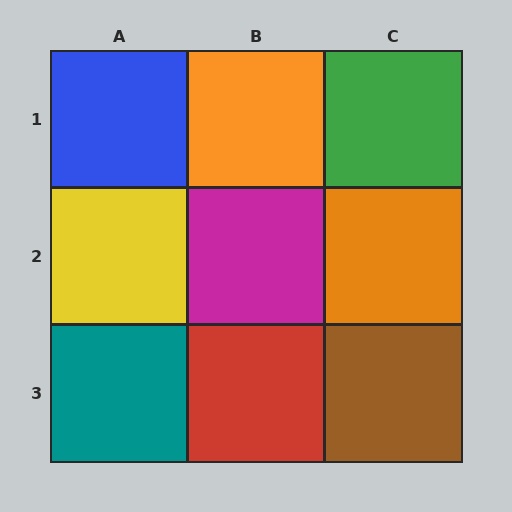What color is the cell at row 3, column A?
Teal.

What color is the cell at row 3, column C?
Brown.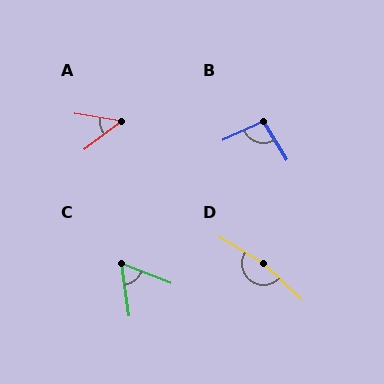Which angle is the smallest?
A, at approximately 47 degrees.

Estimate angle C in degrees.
Approximately 60 degrees.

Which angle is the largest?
D, at approximately 168 degrees.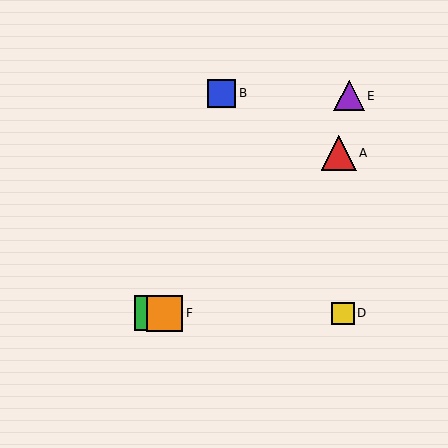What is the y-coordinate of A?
Object A is at y≈153.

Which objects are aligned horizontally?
Objects C, D, F are aligned horizontally.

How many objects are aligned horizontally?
3 objects (C, D, F) are aligned horizontally.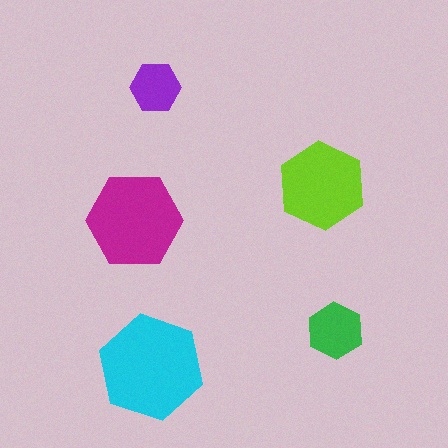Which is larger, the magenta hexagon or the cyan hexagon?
The cyan one.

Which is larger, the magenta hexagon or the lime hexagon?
The magenta one.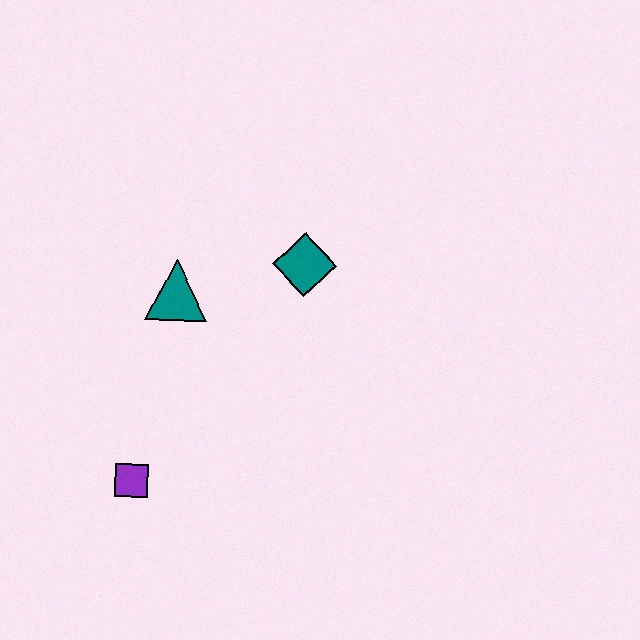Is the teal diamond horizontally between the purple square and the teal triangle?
No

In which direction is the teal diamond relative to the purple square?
The teal diamond is above the purple square.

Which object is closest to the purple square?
The teal triangle is closest to the purple square.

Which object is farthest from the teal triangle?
The purple square is farthest from the teal triangle.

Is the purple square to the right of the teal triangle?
No